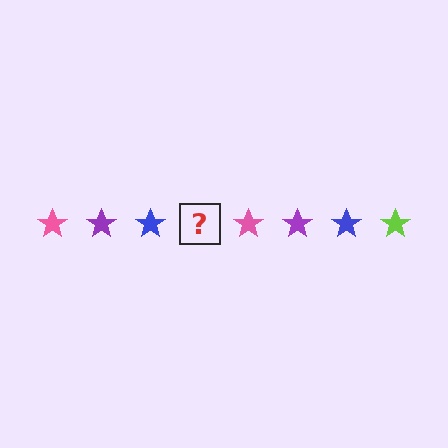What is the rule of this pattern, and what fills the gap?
The rule is that the pattern cycles through pink, purple, blue, lime stars. The gap should be filled with a lime star.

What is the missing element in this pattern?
The missing element is a lime star.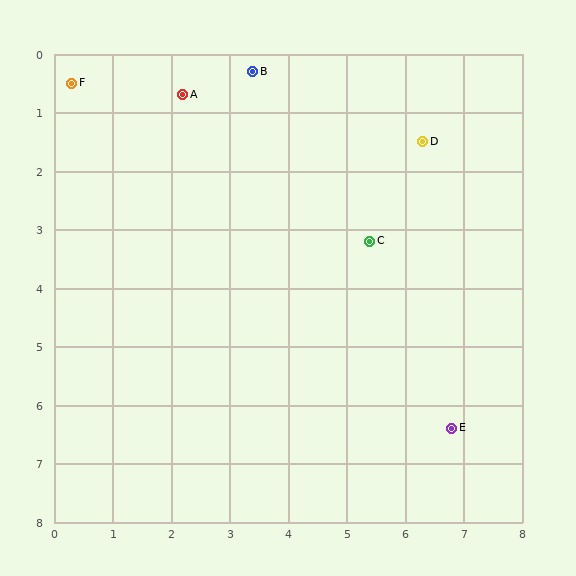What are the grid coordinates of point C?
Point C is at approximately (5.4, 3.2).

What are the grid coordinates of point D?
Point D is at approximately (6.3, 1.5).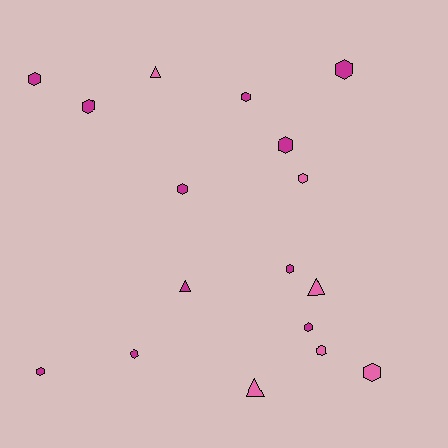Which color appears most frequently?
Magenta, with 11 objects.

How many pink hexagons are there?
There are 3 pink hexagons.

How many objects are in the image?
There are 17 objects.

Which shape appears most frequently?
Hexagon, with 13 objects.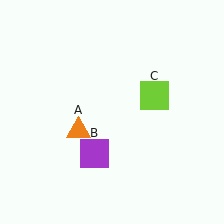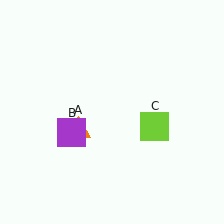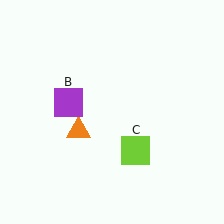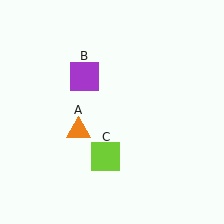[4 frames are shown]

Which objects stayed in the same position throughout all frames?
Orange triangle (object A) remained stationary.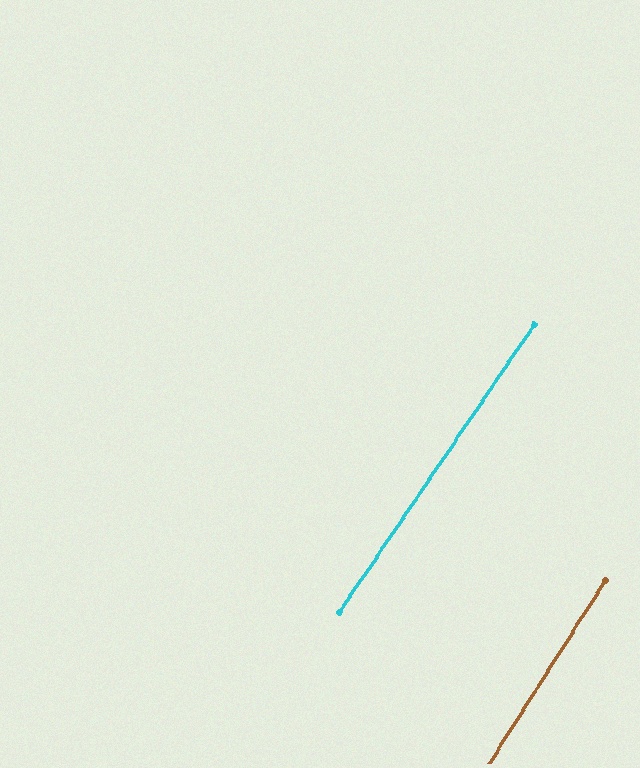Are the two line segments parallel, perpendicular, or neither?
Parallel — their directions differ by only 1.8°.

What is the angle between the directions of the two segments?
Approximately 2 degrees.